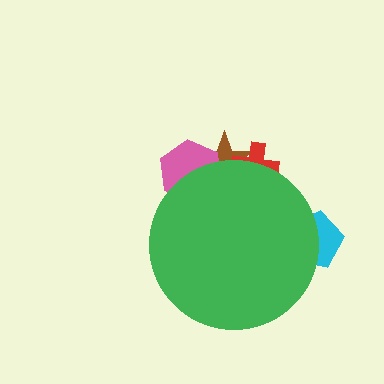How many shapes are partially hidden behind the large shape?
4 shapes are partially hidden.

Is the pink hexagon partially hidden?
Yes, the pink hexagon is partially hidden behind the green circle.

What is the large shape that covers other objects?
A green circle.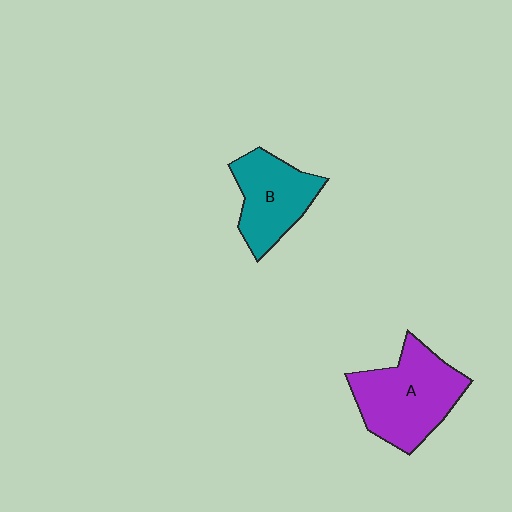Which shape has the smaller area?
Shape B (teal).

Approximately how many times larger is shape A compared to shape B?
Approximately 1.3 times.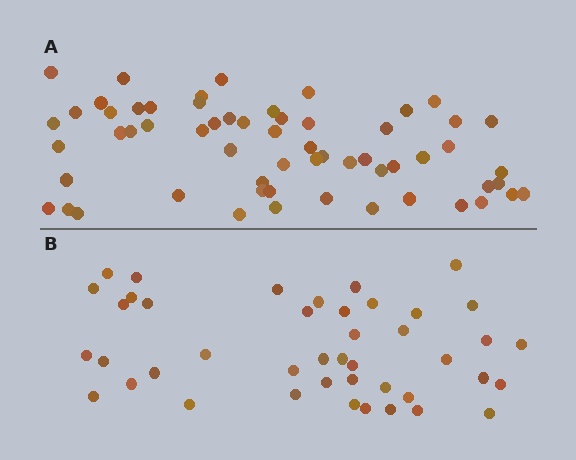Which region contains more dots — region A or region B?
Region A (the top region) has more dots.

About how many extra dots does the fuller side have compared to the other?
Region A has approximately 15 more dots than region B.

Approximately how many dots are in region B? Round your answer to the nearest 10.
About 40 dots. (The exact count is 43, which rounds to 40.)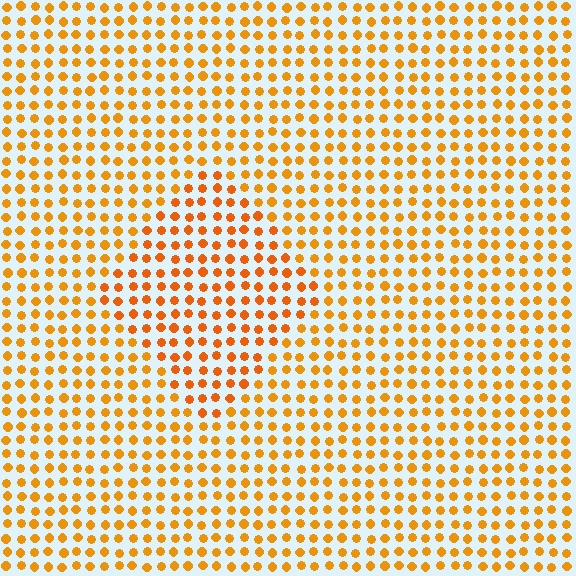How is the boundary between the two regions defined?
The boundary is defined purely by a slight shift in hue (about 15 degrees). Spacing, size, and orientation are identical on both sides.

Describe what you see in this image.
The image is filled with small orange elements in a uniform arrangement. A diamond-shaped region is visible where the elements are tinted to a slightly different hue, forming a subtle color boundary.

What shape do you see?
I see a diamond.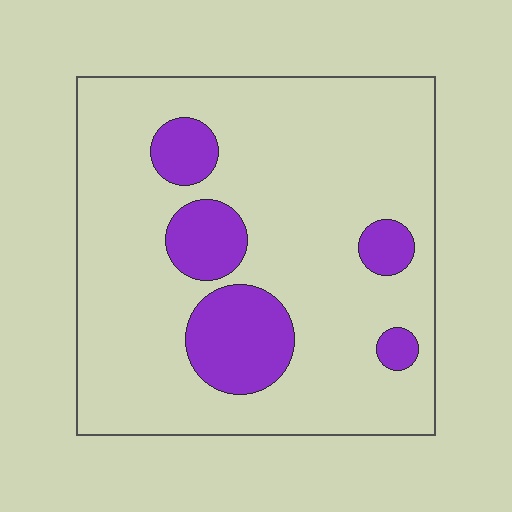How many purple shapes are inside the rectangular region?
5.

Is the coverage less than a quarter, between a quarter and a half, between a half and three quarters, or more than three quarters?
Less than a quarter.